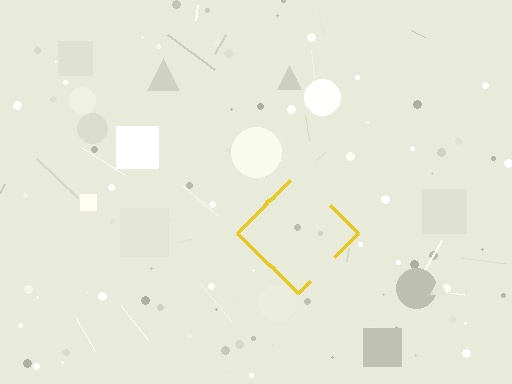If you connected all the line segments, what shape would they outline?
They would outline a diamond.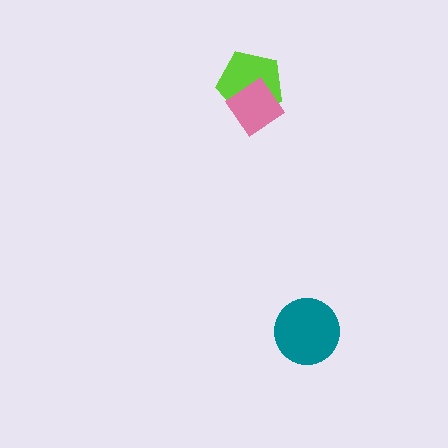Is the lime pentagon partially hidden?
Yes, it is partially covered by another shape.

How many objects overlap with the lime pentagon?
1 object overlaps with the lime pentagon.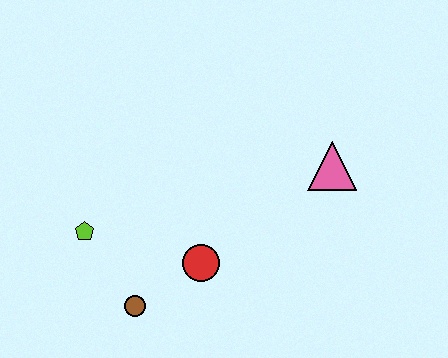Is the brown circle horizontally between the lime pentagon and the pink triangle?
Yes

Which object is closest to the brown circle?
The red circle is closest to the brown circle.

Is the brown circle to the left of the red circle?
Yes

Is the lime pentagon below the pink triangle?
Yes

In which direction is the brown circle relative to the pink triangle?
The brown circle is to the left of the pink triangle.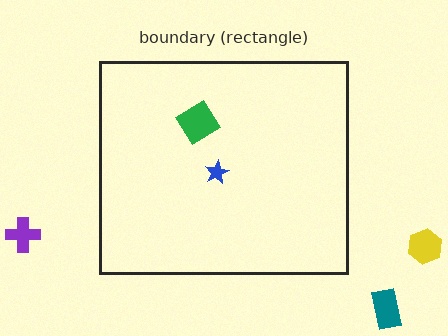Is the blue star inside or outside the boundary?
Inside.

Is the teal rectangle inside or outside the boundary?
Outside.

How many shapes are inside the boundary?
2 inside, 3 outside.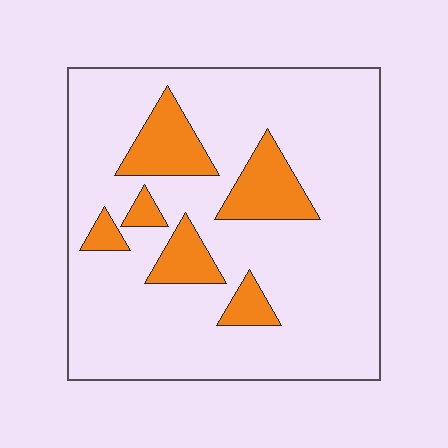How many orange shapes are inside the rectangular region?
6.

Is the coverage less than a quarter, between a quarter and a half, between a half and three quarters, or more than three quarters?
Less than a quarter.